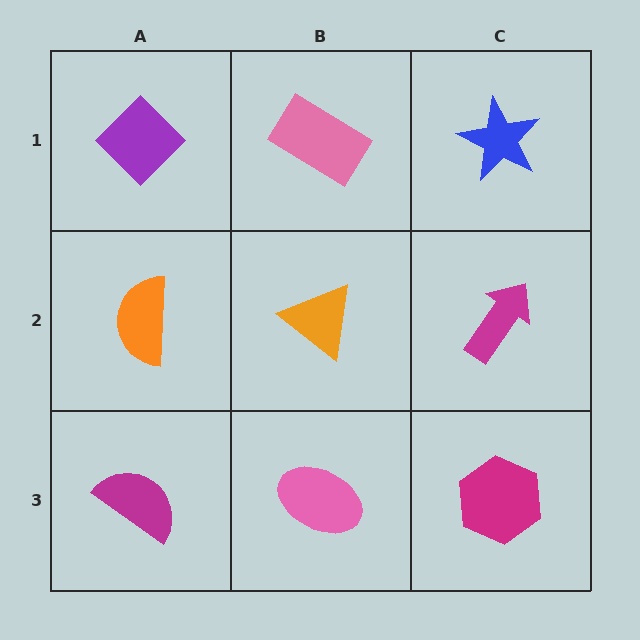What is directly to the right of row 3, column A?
A pink ellipse.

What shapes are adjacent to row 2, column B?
A pink rectangle (row 1, column B), a pink ellipse (row 3, column B), an orange semicircle (row 2, column A), a magenta arrow (row 2, column C).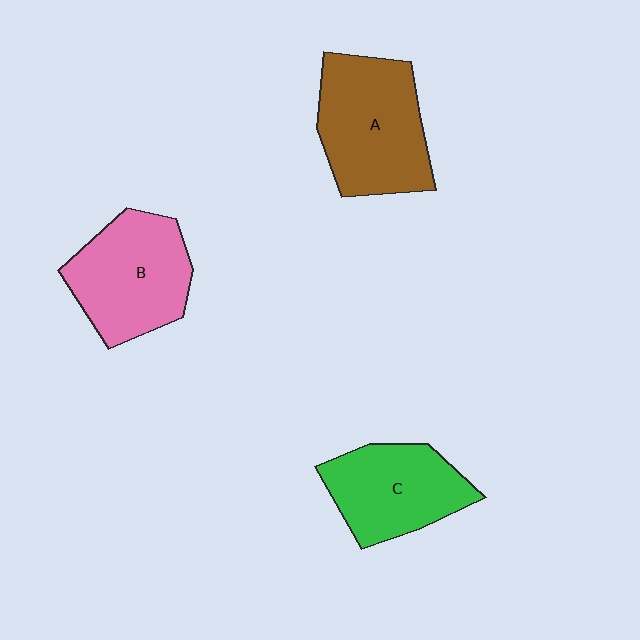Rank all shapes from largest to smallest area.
From largest to smallest: A (brown), B (pink), C (green).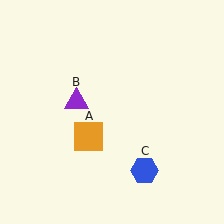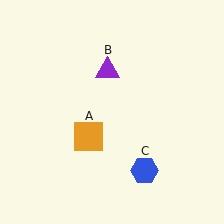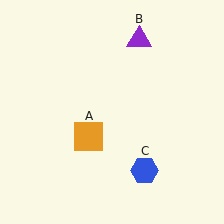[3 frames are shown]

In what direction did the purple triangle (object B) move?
The purple triangle (object B) moved up and to the right.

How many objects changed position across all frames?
1 object changed position: purple triangle (object B).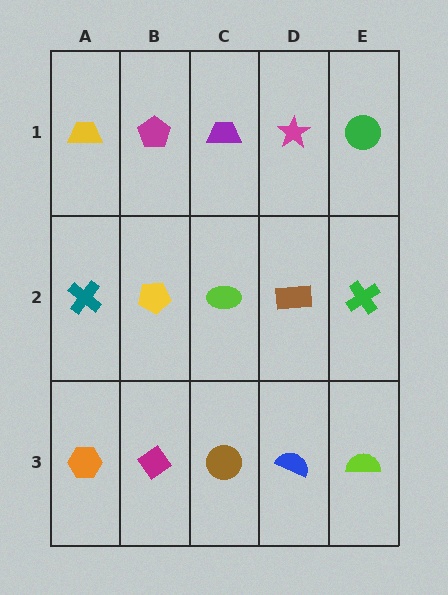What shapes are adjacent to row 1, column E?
A green cross (row 2, column E), a magenta star (row 1, column D).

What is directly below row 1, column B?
A yellow pentagon.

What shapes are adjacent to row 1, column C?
A lime ellipse (row 2, column C), a magenta pentagon (row 1, column B), a magenta star (row 1, column D).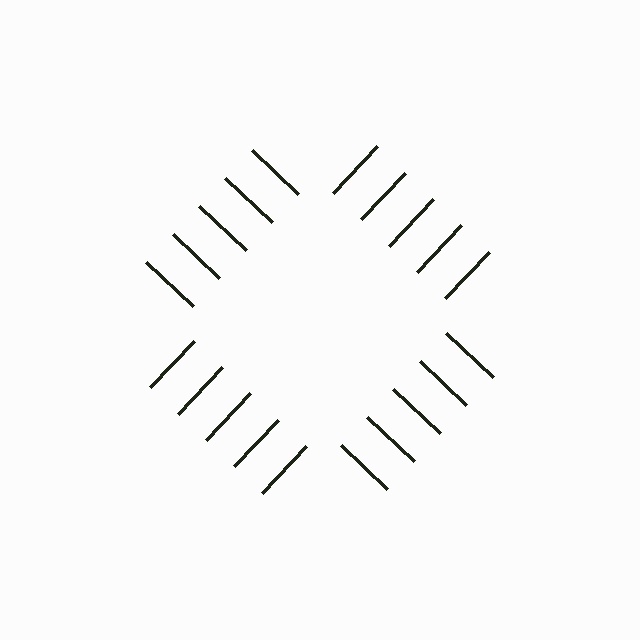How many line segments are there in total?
20 — 5 along each of the 4 edges.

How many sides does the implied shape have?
4 sides — the line-ends trace a square.